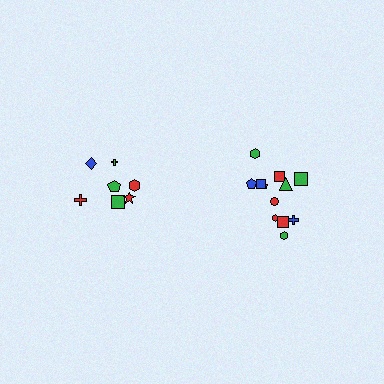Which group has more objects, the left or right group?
The right group.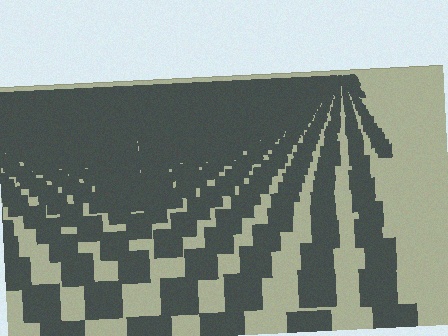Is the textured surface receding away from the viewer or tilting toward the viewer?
The surface is receding away from the viewer. Texture elements get smaller and denser toward the top.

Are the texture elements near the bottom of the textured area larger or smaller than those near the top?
Larger. Near the bottom, elements are closer to the viewer and appear at a bigger on-screen size.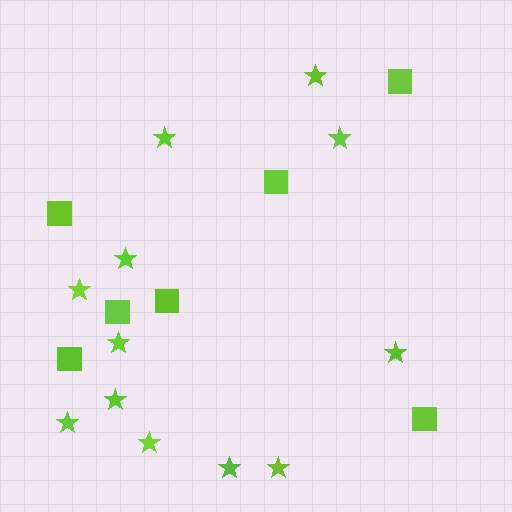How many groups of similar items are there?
There are 2 groups: one group of stars (12) and one group of squares (7).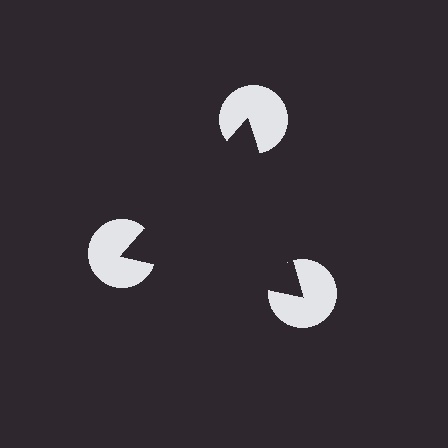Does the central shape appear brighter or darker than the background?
It typically appears slightly darker than the background, even though no actual brightness change is drawn.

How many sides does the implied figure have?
3 sides.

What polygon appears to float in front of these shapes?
An illusory triangle — its edges are inferred from the aligned wedge cuts in the pac-man discs, not physically drawn.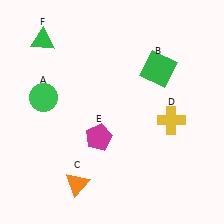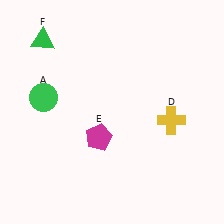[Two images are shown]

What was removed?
The orange triangle (C), the green square (B) were removed in Image 2.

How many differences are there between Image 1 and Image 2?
There are 2 differences between the two images.